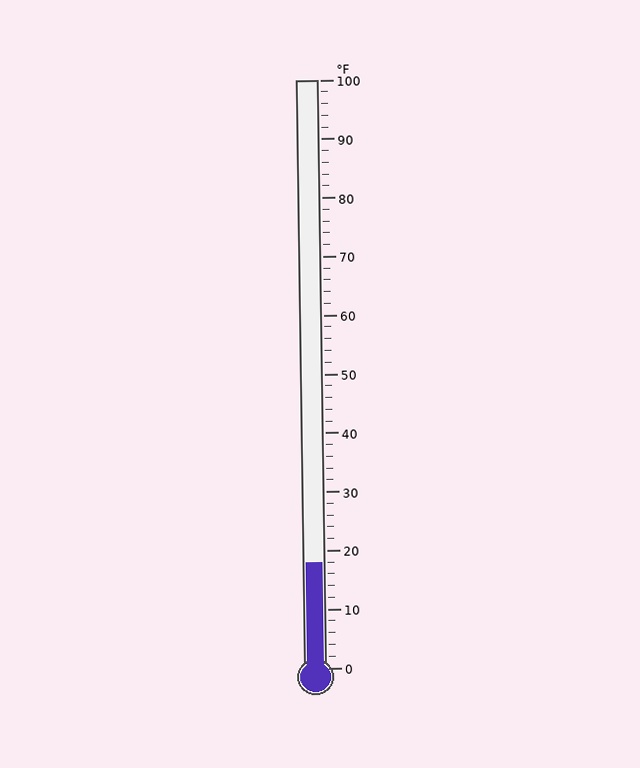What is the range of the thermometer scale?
The thermometer scale ranges from 0°F to 100°F.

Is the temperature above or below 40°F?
The temperature is below 40°F.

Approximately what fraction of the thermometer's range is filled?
The thermometer is filled to approximately 20% of its range.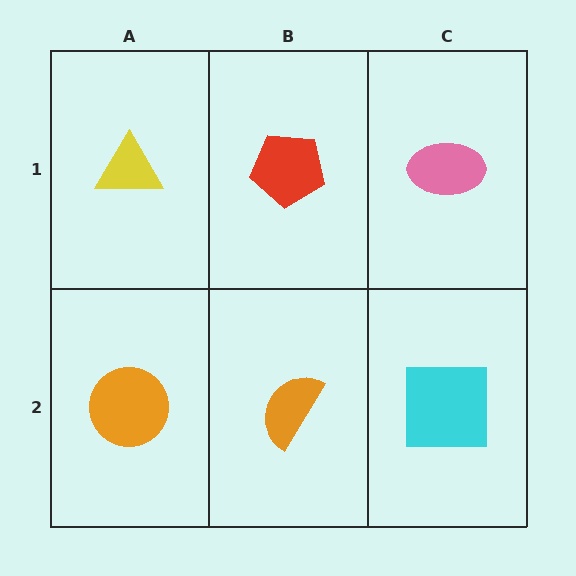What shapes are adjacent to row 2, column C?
A pink ellipse (row 1, column C), an orange semicircle (row 2, column B).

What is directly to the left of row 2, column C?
An orange semicircle.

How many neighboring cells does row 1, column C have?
2.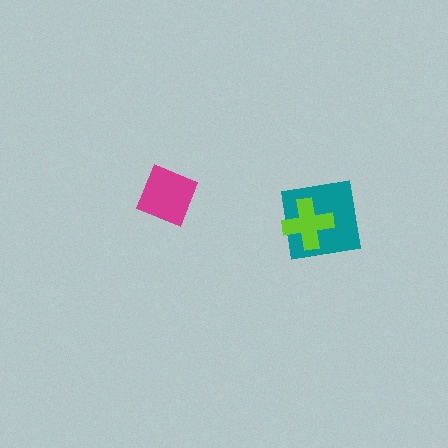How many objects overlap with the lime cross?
1 object overlaps with the lime cross.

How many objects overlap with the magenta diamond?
0 objects overlap with the magenta diamond.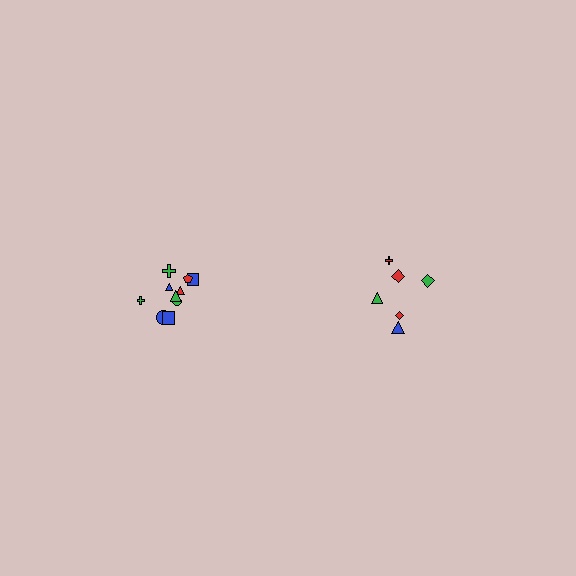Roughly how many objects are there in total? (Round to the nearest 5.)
Roughly 15 objects in total.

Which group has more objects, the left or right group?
The left group.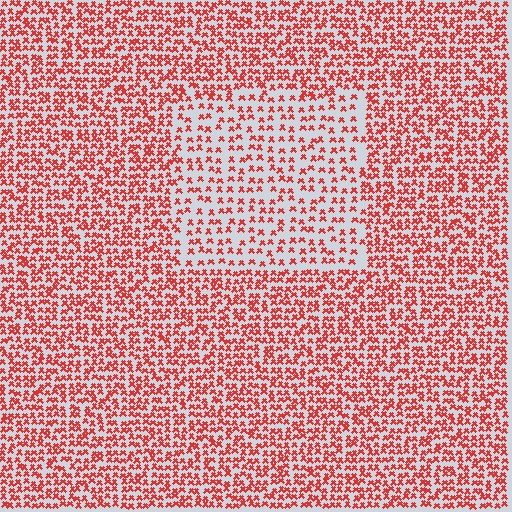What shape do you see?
I see a rectangle.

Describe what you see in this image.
The image contains small red elements arranged at two different densities. A rectangle-shaped region is visible where the elements are less densely packed than the surrounding area.